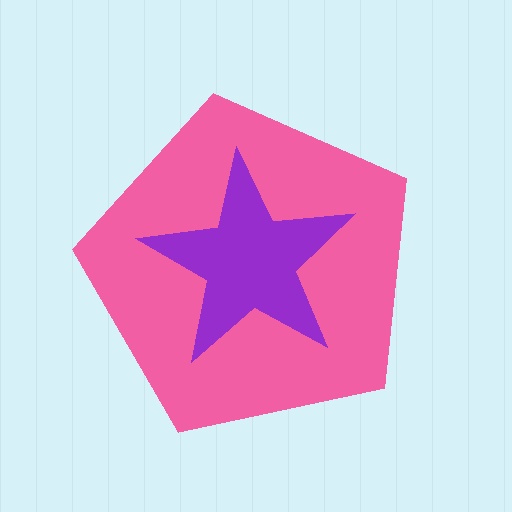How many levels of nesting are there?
2.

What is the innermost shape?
The purple star.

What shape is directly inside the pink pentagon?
The purple star.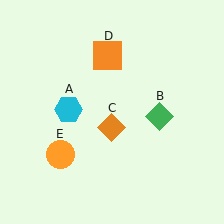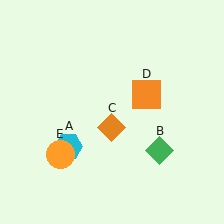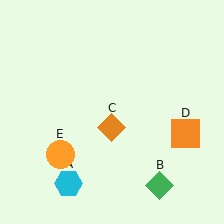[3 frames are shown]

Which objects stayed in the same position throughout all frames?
Orange diamond (object C) and orange circle (object E) remained stationary.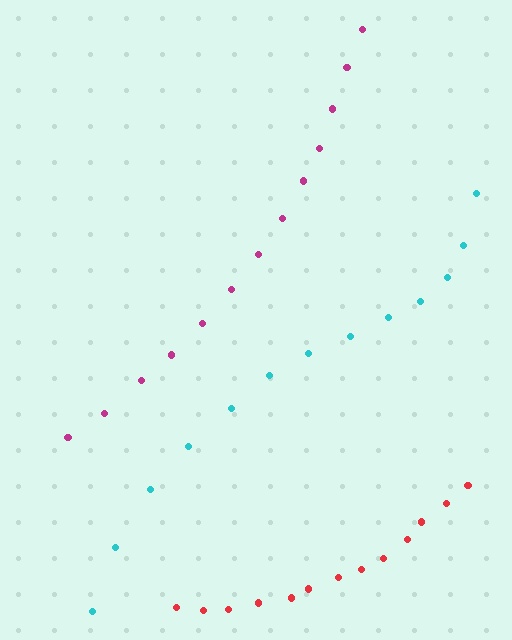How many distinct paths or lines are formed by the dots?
There are 3 distinct paths.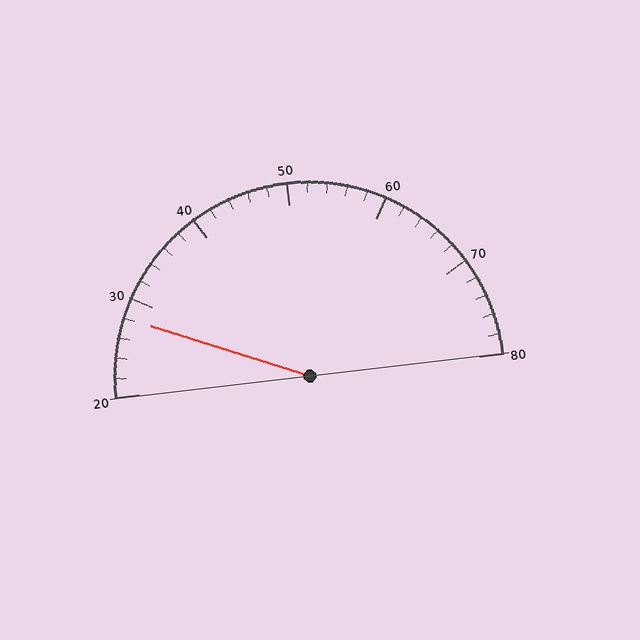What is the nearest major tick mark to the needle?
The nearest major tick mark is 30.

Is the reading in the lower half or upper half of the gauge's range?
The reading is in the lower half of the range (20 to 80).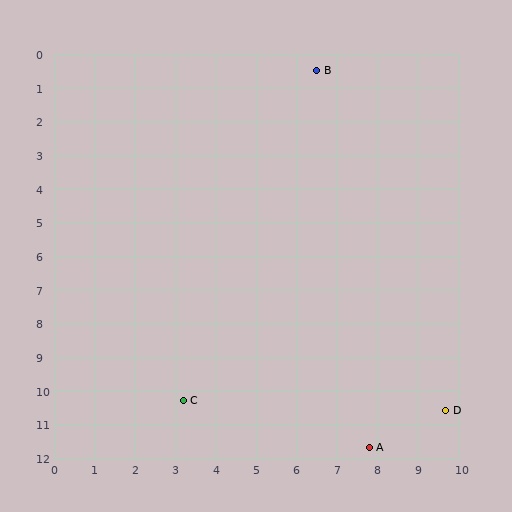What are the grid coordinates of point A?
Point A is at approximately (7.8, 11.7).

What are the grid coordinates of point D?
Point D is at approximately (9.7, 10.6).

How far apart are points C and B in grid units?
Points C and B are about 10.3 grid units apart.